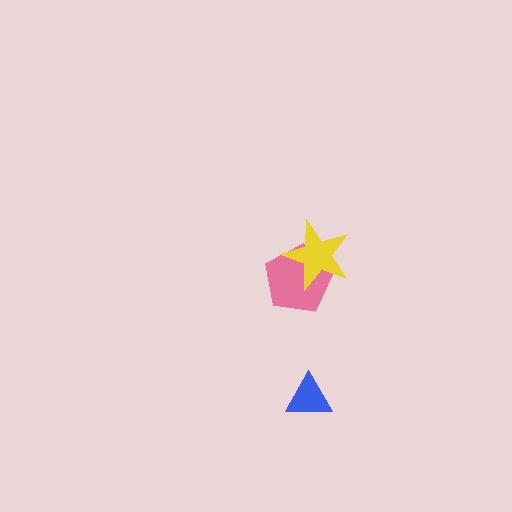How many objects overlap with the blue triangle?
0 objects overlap with the blue triangle.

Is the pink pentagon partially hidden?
Yes, it is partially covered by another shape.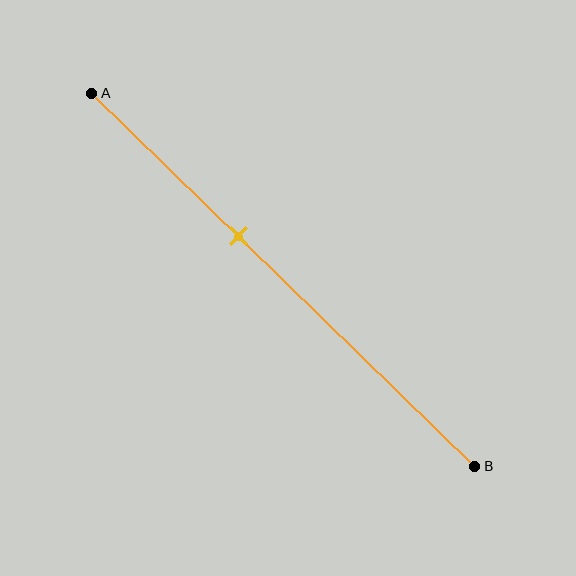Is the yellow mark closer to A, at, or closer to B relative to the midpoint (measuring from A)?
The yellow mark is closer to point A than the midpoint of segment AB.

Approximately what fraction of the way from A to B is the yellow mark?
The yellow mark is approximately 40% of the way from A to B.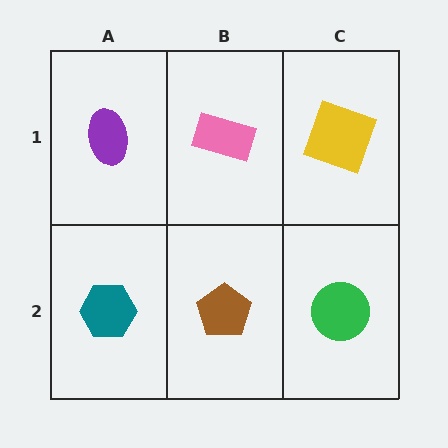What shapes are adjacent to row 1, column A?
A teal hexagon (row 2, column A), a pink rectangle (row 1, column B).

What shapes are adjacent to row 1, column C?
A green circle (row 2, column C), a pink rectangle (row 1, column B).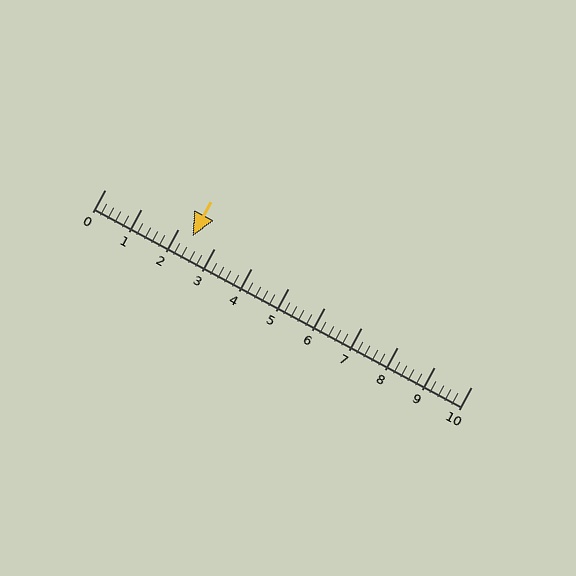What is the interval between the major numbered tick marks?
The major tick marks are spaced 1 units apart.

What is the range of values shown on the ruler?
The ruler shows values from 0 to 10.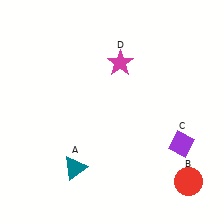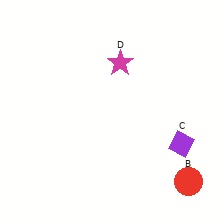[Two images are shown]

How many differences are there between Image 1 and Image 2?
There is 1 difference between the two images.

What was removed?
The teal triangle (A) was removed in Image 2.